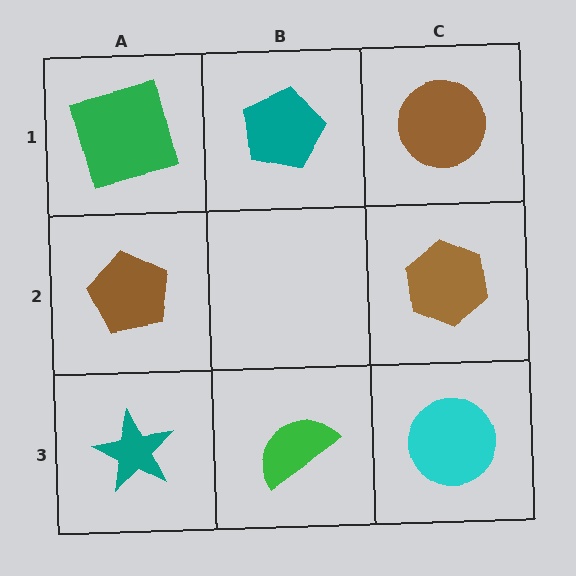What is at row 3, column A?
A teal star.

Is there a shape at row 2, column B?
No, that cell is empty.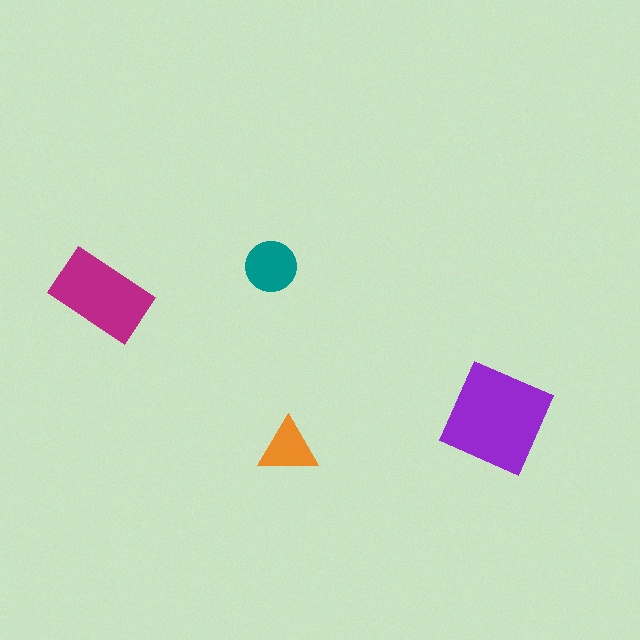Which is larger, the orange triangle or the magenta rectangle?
The magenta rectangle.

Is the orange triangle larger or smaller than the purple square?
Smaller.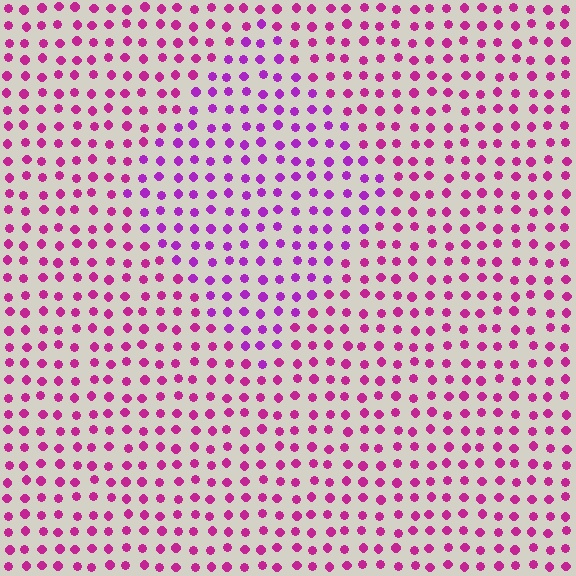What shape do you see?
I see a diamond.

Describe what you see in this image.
The image is filled with small magenta elements in a uniform arrangement. A diamond-shaped region is visible where the elements are tinted to a slightly different hue, forming a subtle color boundary.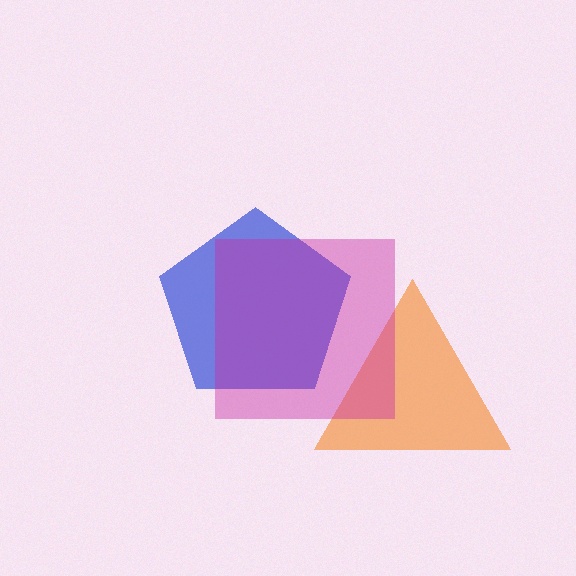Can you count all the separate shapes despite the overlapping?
Yes, there are 3 separate shapes.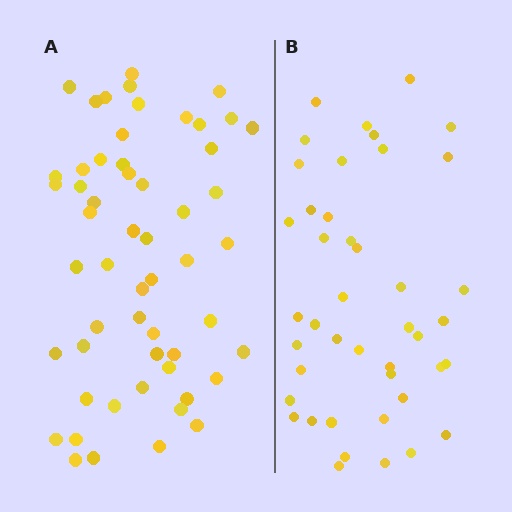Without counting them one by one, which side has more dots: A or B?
Region A (the left region) has more dots.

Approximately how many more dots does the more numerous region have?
Region A has roughly 12 or so more dots than region B.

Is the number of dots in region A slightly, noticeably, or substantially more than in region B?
Region A has noticeably more, but not dramatically so. The ratio is roughly 1.3 to 1.